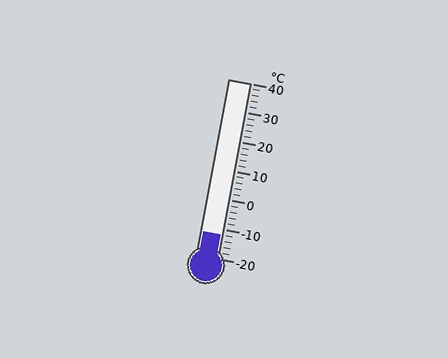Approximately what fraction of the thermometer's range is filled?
The thermometer is filled to approximately 15% of its range.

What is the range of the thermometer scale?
The thermometer scale ranges from -20°C to 40°C.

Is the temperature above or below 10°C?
The temperature is below 10°C.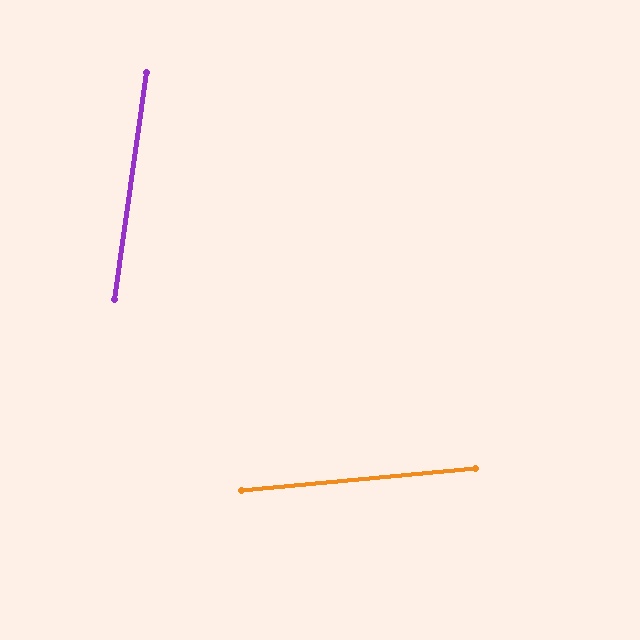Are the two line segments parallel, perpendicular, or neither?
Neither parallel nor perpendicular — they differ by about 76°.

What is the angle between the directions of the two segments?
Approximately 76 degrees.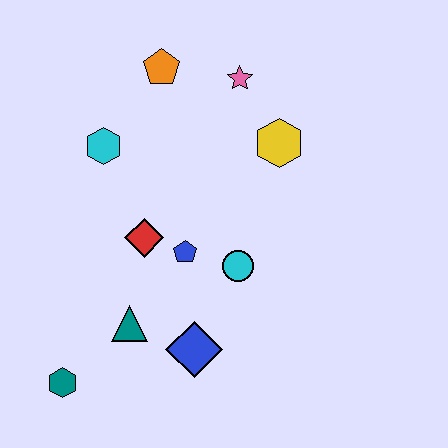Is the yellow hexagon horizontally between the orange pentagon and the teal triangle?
No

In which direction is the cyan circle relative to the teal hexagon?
The cyan circle is to the right of the teal hexagon.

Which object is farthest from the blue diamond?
The orange pentagon is farthest from the blue diamond.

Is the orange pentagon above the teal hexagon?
Yes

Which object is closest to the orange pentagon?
The pink star is closest to the orange pentagon.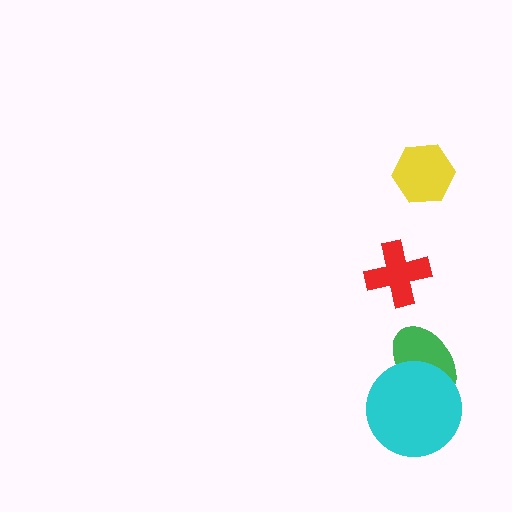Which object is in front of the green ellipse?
The cyan circle is in front of the green ellipse.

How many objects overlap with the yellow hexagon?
0 objects overlap with the yellow hexagon.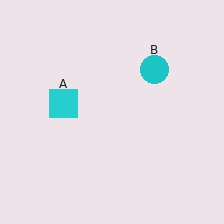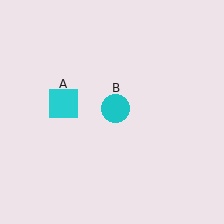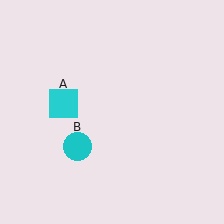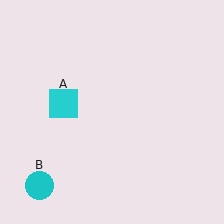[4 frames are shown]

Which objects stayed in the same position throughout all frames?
Cyan square (object A) remained stationary.